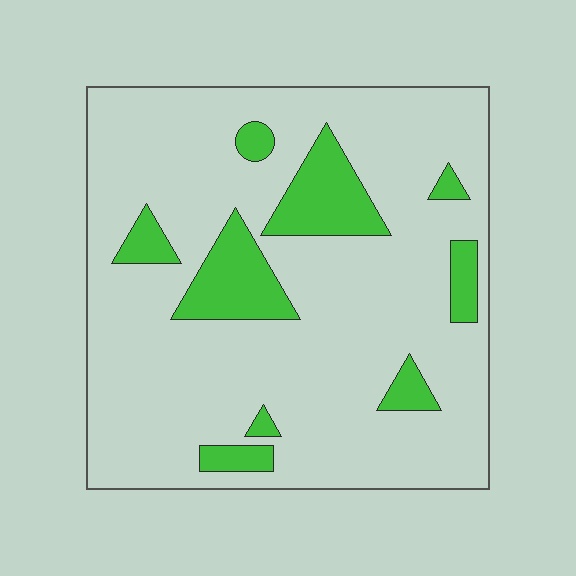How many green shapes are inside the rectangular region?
9.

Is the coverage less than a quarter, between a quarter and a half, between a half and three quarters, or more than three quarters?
Less than a quarter.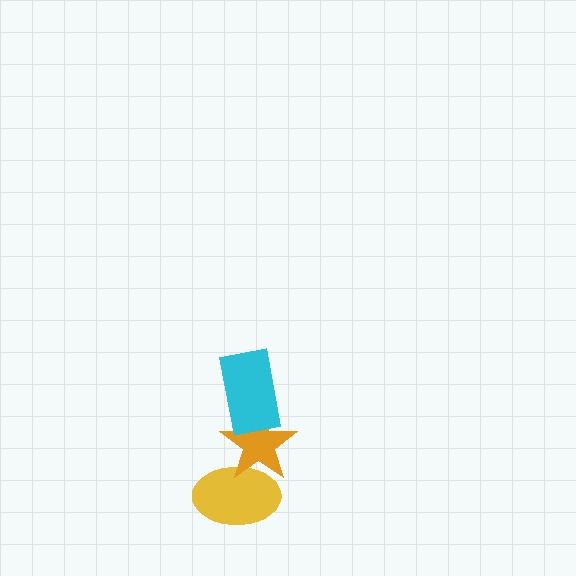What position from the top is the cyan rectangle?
The cyan rectangle is 1st from the top.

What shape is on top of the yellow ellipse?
The orange star is on top of the yellow ellipse.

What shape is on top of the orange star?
The cyan rectangle is on top of the orange star.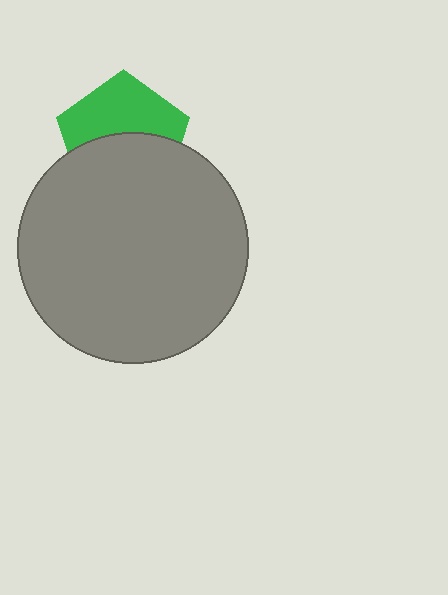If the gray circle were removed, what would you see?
You would see the complete green pentagon.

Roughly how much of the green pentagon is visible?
About half of it is visible (roughly 50%).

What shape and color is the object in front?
The object in front is a gray circle.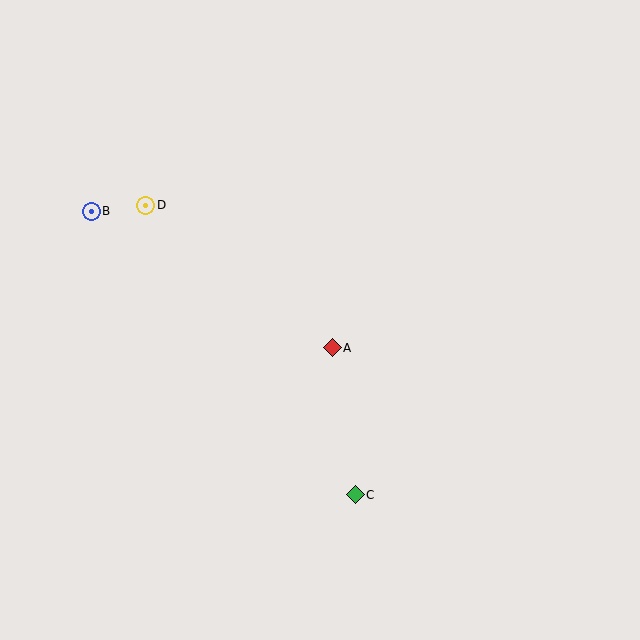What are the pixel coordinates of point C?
Point C is at (355, 495).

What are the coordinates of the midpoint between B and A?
The midpoint between B and A is at (212, 280).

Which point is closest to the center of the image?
Point A at (332, 348) is closest to the center.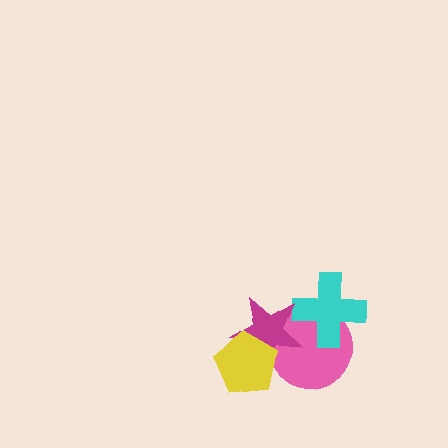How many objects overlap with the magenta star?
3 objects overlap with the magenta star.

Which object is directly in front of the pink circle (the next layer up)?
The cyan cross is directly in front of the pink circle.